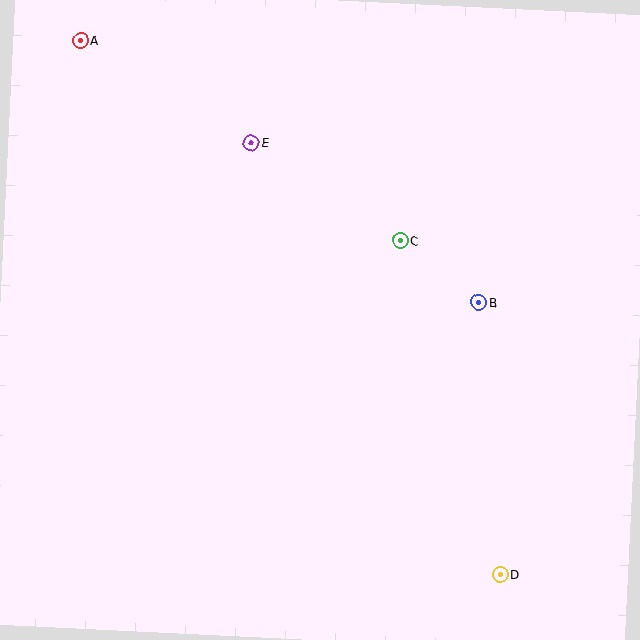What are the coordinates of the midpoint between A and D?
The midpoint between A and D is at (290, 307).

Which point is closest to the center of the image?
Point C at (400, 240) is closest to the center.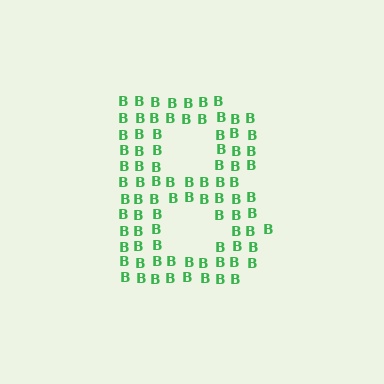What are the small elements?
The small elements are letter B's.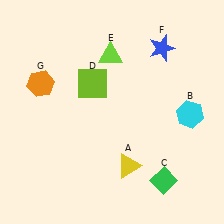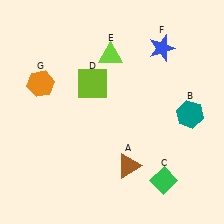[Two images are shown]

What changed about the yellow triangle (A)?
In Image 1, A is yellow. In Image 2, it changed to brown.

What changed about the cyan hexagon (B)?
In Image 1, B is cyan. In Image 2, it changed to teal.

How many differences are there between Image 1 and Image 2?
There are 2 differences between the two images.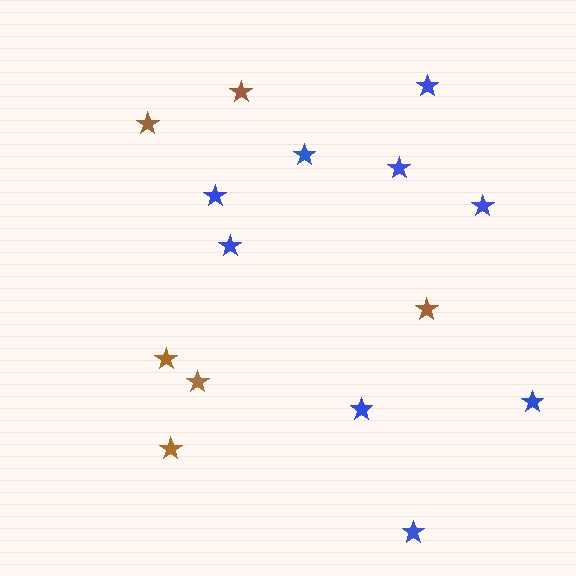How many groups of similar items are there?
There are 2 groups: one group of blue stars (9) and one group of brown stars (6).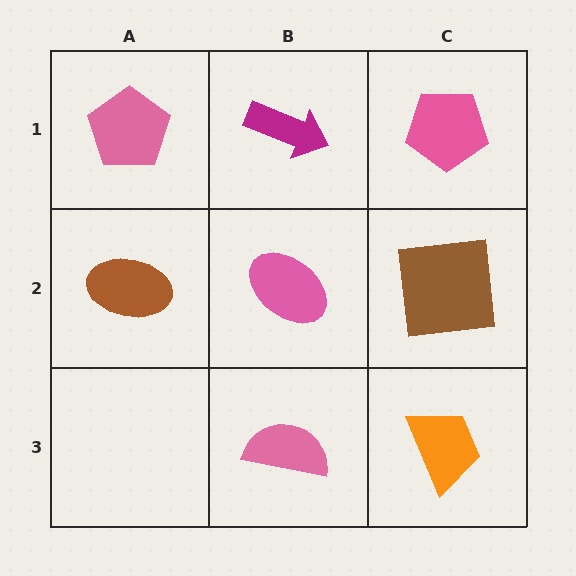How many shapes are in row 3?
2 shapes.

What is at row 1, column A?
A pink pentagon.